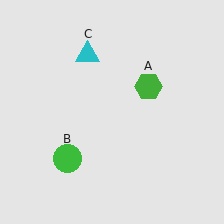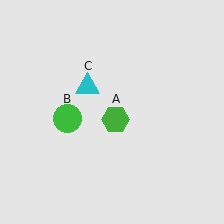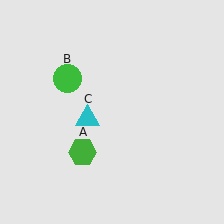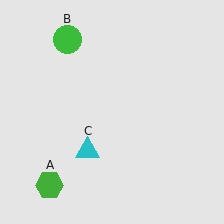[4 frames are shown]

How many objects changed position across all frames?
3 objects changed position: green hexagon (object A), green circle (object B), cyan triangle (object C).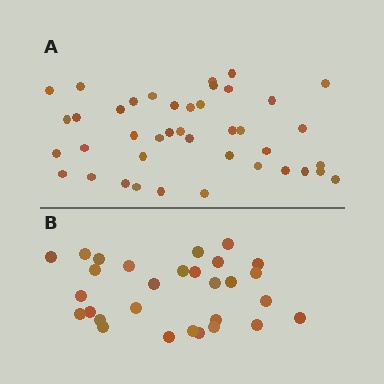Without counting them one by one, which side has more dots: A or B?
Region A (the top region) has more dots.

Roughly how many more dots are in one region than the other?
Region A has roughly 12 or so more dots than region B.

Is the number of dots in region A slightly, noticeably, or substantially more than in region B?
Region A has noticeably more, but not dramatically so. The ratio is roughly 1.4 to 1.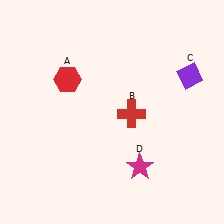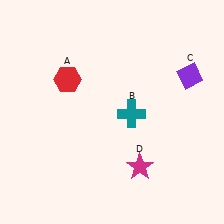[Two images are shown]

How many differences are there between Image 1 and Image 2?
There is 1 difference between the two images.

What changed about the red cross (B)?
In Image 1, B is red. In Image 2, it changed to teal.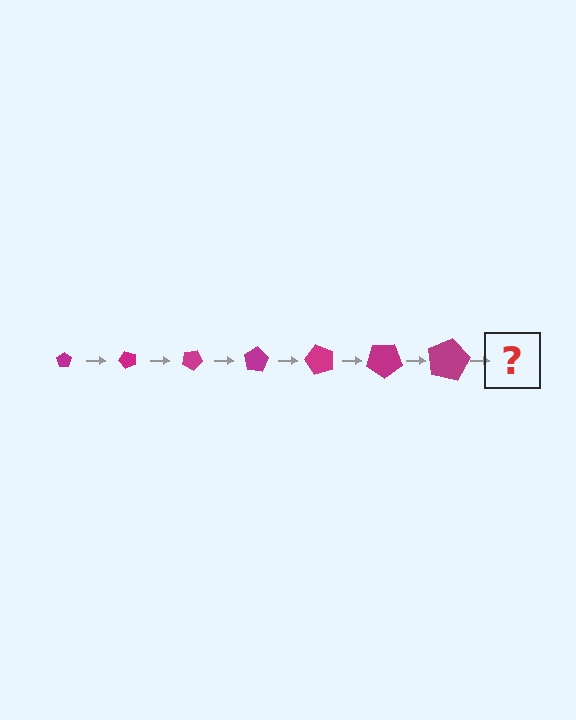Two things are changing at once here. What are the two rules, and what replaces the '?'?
The two rules are that the pentagon grows larger each step and it rotates 50 degrees each step. The '?' should be a pentagon, larger than the previous one and rotated 350 degrees from the start.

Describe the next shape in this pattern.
It should be a pentagon, larger than the previous one and rotated 350 degrees from the start.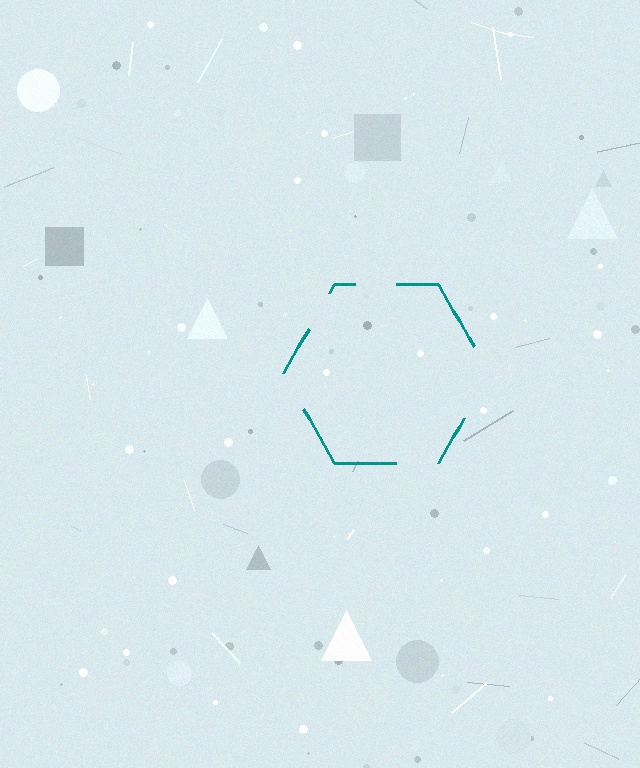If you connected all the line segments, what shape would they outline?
They would outline a hexagon.